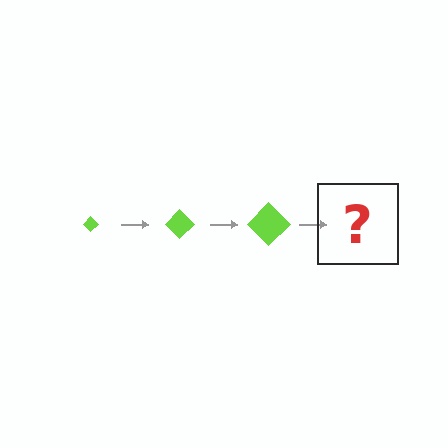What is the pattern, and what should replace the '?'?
The pattern is that the diamond gets progressively larger each step. The '?' should be a lime diamond, larger than the previous one.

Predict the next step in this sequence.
The next step is a lime diamond, larger than the previous one.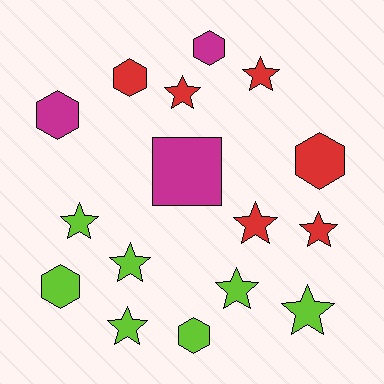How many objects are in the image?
There are 16 objects.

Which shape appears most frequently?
Star, with 9 objects.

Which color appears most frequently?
Lime, with 7 objects.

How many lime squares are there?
There are no lime squares.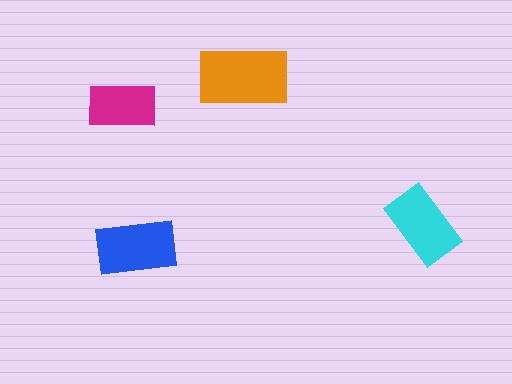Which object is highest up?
The orange rectangle is topmost.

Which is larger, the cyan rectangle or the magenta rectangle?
The cyan one.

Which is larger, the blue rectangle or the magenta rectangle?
The blue one.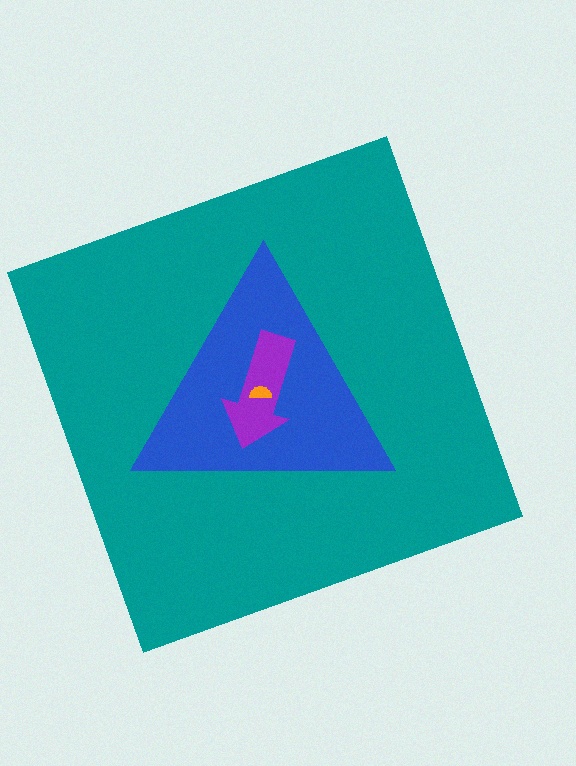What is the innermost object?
The orange semicircle.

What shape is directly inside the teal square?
The blue triangle.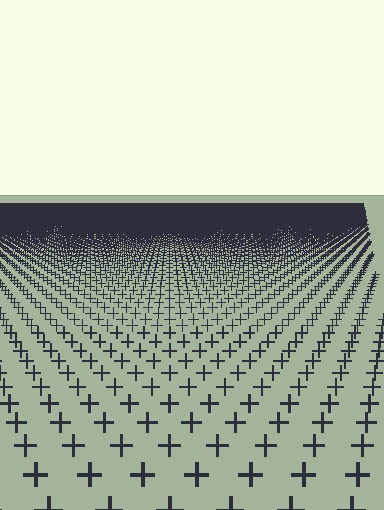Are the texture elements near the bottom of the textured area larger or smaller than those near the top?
Larger. Near the bottom, elements are closer to the viewer and appear at a bigger on-screen size.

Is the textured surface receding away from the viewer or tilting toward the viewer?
The surface is receding away from the viewer. Texture elements get smaller and denser toward the top.